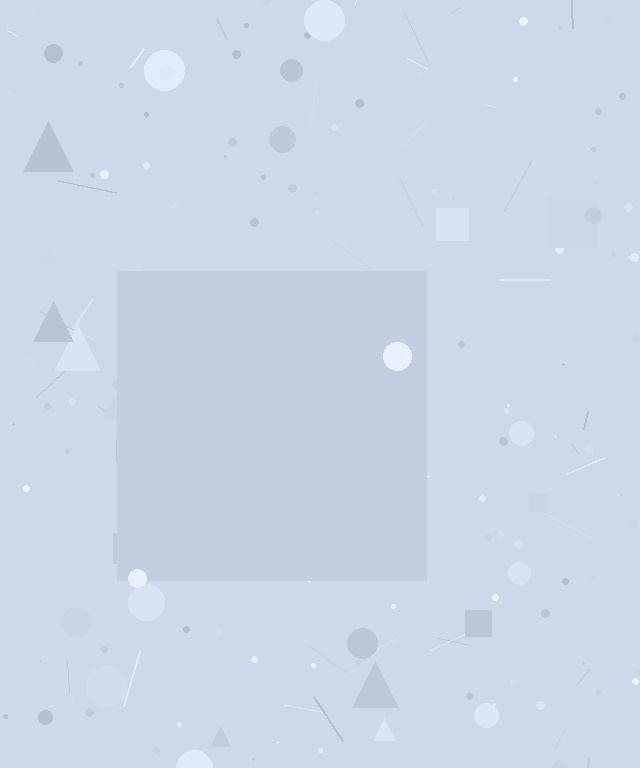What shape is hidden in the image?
A square is hidden in the image.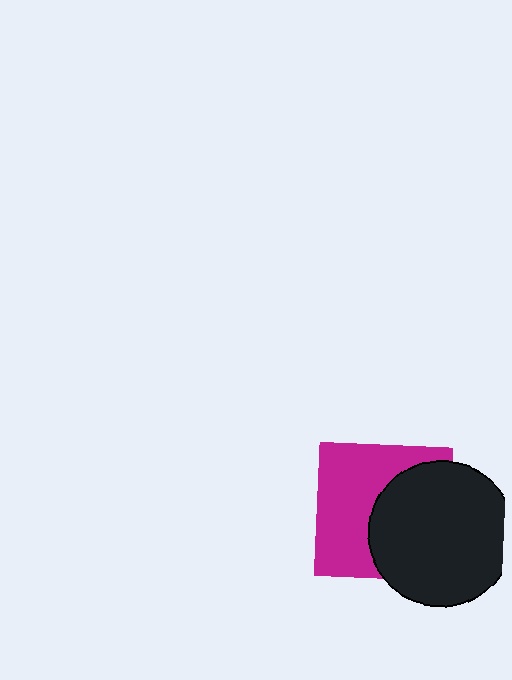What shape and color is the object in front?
The object in front is a black circle.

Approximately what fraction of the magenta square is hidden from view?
Roughly 47% of the magenta square is hidden behind the black circle.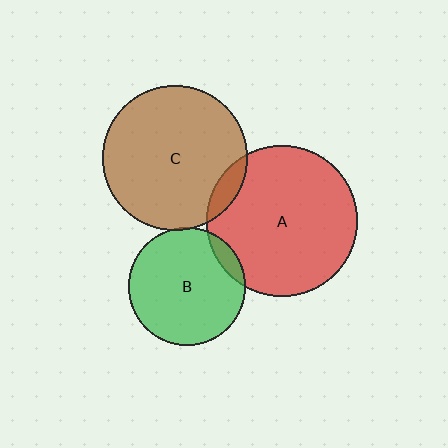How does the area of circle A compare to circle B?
Approximately 1.6 times.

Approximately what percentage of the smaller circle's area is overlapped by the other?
Approximately 5%.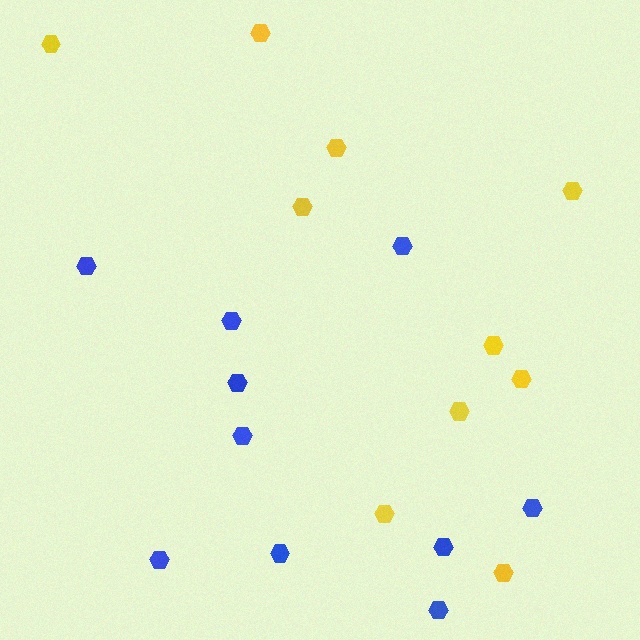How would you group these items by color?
There are 2 groups: one group of blue hexagons (10) and one group of yellow hexagons (10).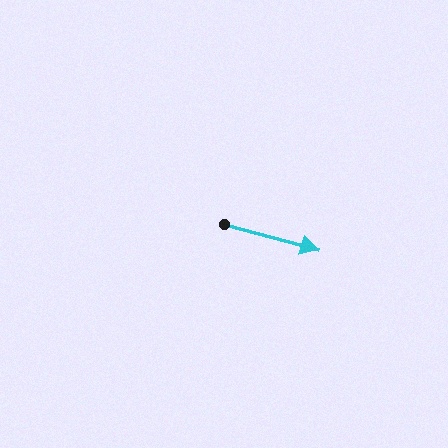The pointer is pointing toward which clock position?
Roughly 3 o'clock.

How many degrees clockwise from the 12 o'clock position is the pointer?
Approximately 105 degrees.